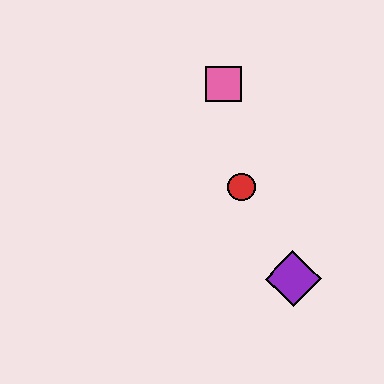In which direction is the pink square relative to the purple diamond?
The pink square is above the purple diamond.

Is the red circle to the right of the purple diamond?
No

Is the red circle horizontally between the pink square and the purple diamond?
Yes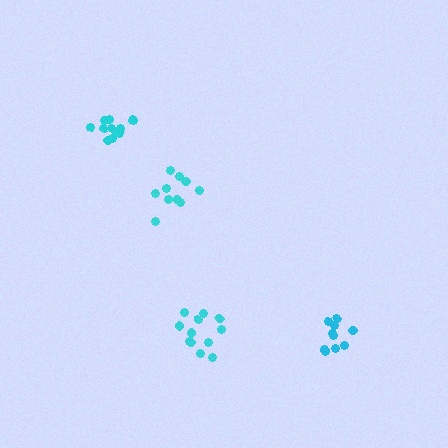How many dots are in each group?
Group 1: 11 dots, Group 2: 10 dots, Group 3: 12 dots, Group 4: 12 dots (45 total).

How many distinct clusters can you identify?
There are 4 distinct clusters.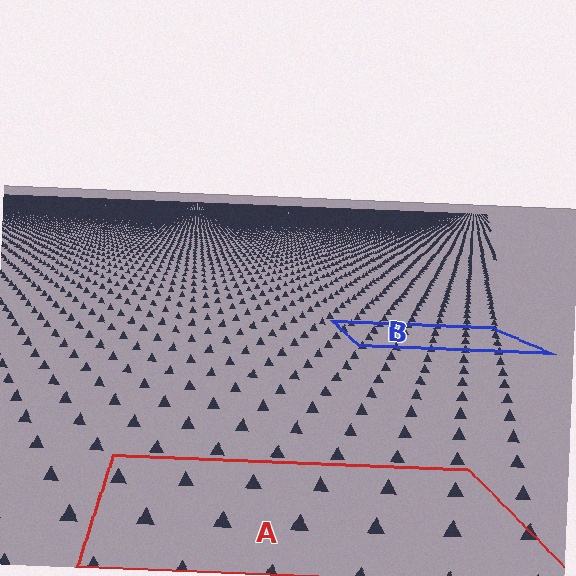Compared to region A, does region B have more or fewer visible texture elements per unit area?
Region B has more texture elements per unit area — they are packed more densely because it is farther away.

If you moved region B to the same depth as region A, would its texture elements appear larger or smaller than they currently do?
They would appear larger. At a closer depth, the same texture elements are projected at a bigger on-screen size.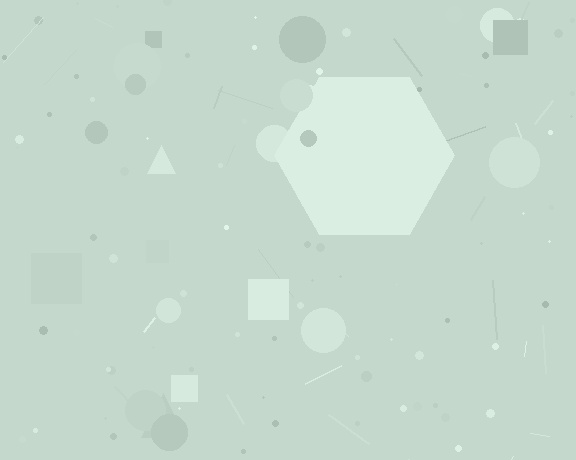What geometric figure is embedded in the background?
A hexagon is embedded in the background.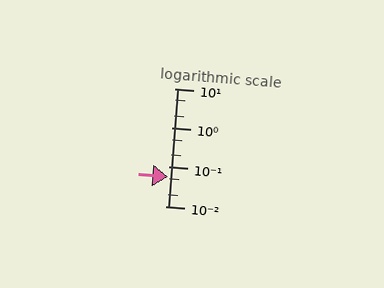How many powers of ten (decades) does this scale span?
The scale spans 3 decades, from 0.01 to 10.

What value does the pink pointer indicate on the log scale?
The pointer indicates approximately 0.056.